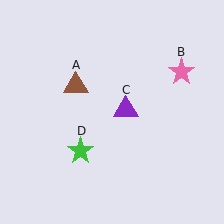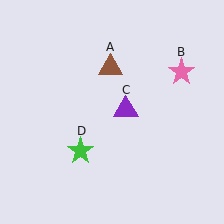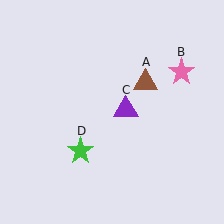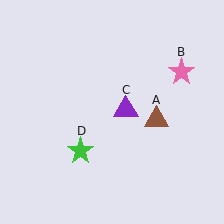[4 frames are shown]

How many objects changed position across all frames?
1 object changed position: brown triangle (object A).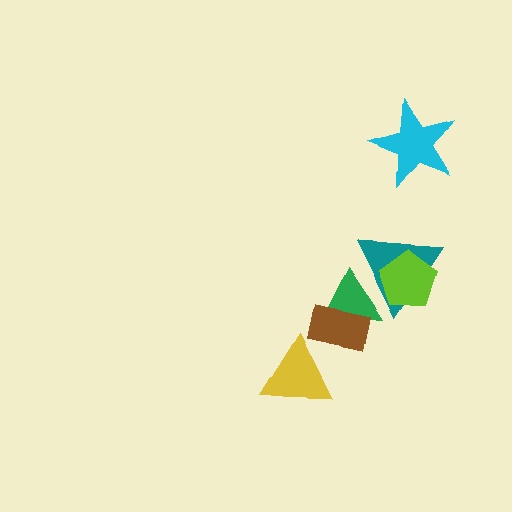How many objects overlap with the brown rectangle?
1 object overlaps with the brown rectangle.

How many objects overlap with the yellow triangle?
0 objects overlap with the yellow triangle.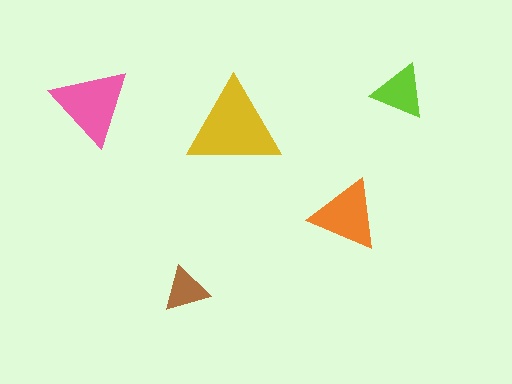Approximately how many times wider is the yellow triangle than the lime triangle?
About 1.5 times wider.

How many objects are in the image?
There are 5 objects in the image.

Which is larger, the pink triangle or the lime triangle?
The pink one.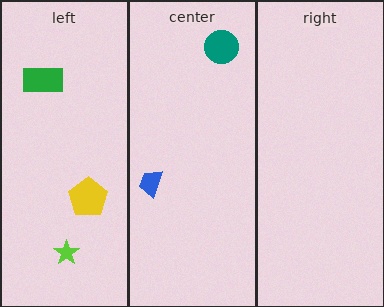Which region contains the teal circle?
The center region.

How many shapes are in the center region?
2.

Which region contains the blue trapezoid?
The center region.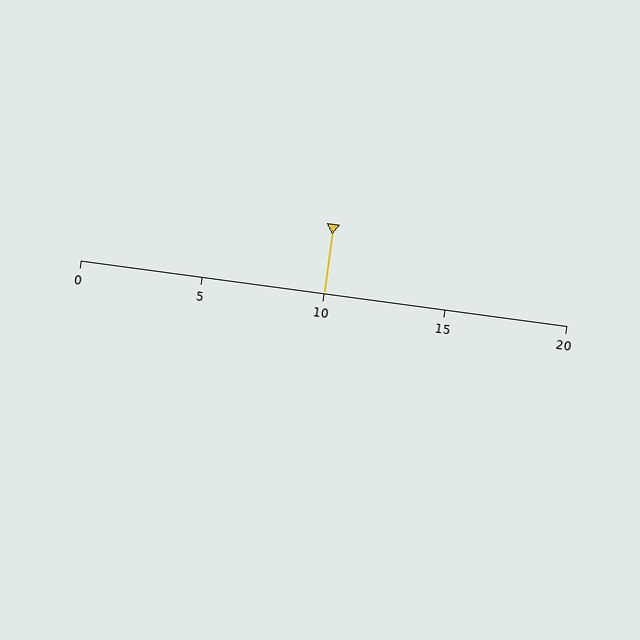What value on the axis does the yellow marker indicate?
The marker indicates approximately 10.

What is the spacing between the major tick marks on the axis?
The major ticks are spaced 5 apart.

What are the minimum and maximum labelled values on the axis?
The axis runs from 0 to 20.